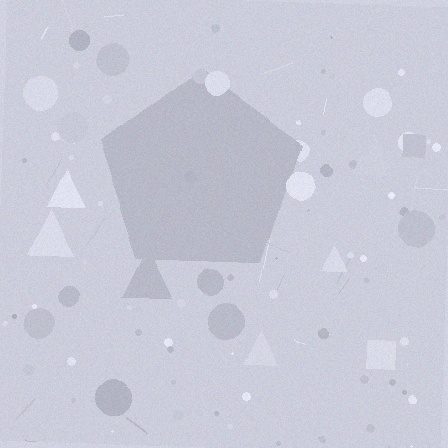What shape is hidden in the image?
A pentagon is hidden in the image.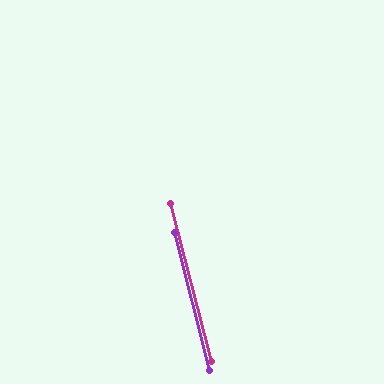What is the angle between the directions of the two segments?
Approximately 0 degrees.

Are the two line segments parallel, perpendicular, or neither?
Parallel — their directions differ by only 0.0°.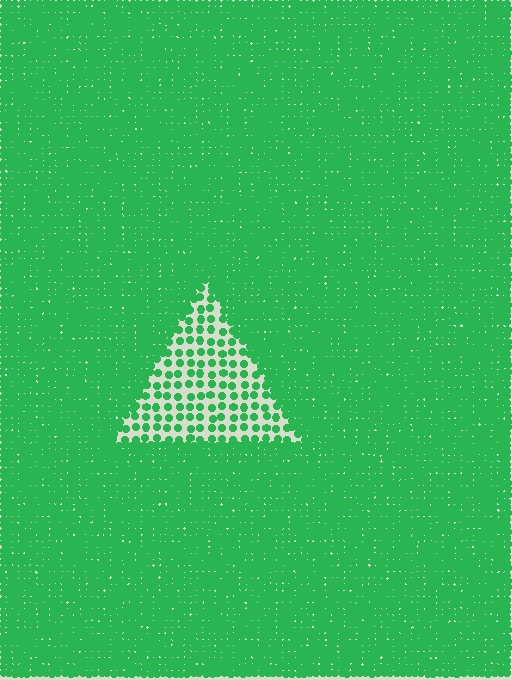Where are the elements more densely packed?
The elements are more densely packed outside the triangle boundary.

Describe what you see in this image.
The image contains small green elements arranged at two different densities. A triangle-shaped region is visible where the elements are less densely packed than the surrounding area.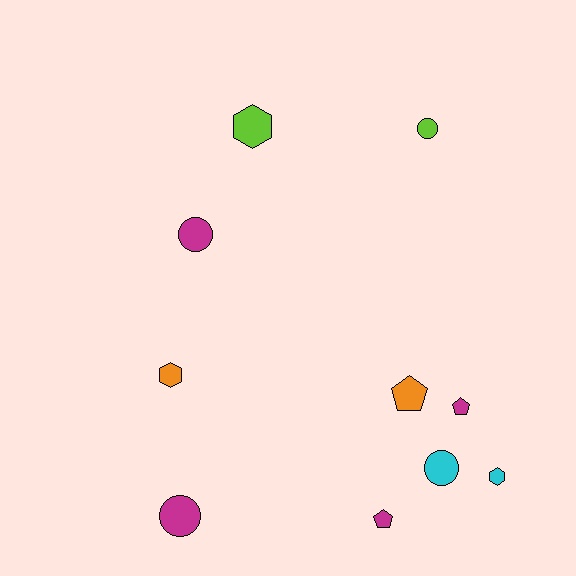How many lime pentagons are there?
There are no lime pentagons.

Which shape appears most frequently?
Circle, with 4 objects.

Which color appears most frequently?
Magenta, with 4 objects.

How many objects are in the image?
There are 10 objects.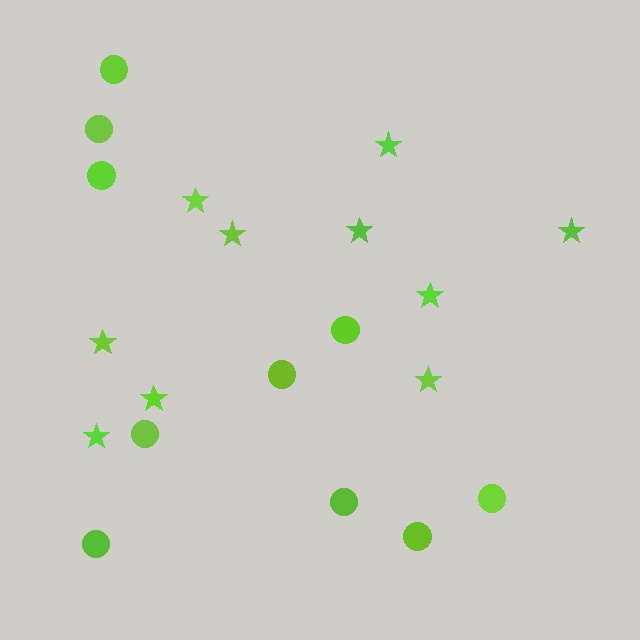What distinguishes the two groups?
There are 2 groups: one group of circles (10) and one group of stars (10).